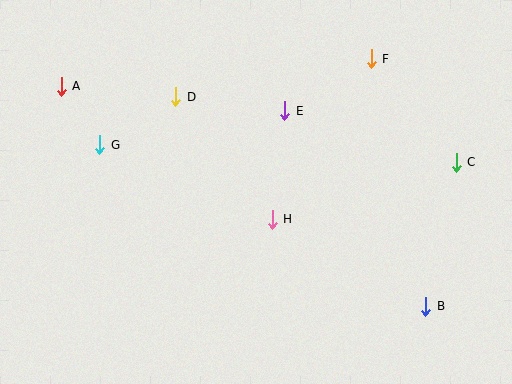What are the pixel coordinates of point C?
Point C is at (456, 162).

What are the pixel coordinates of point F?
Point F is at (371, 59).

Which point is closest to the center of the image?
Point H at (272, 219) is closest to the center.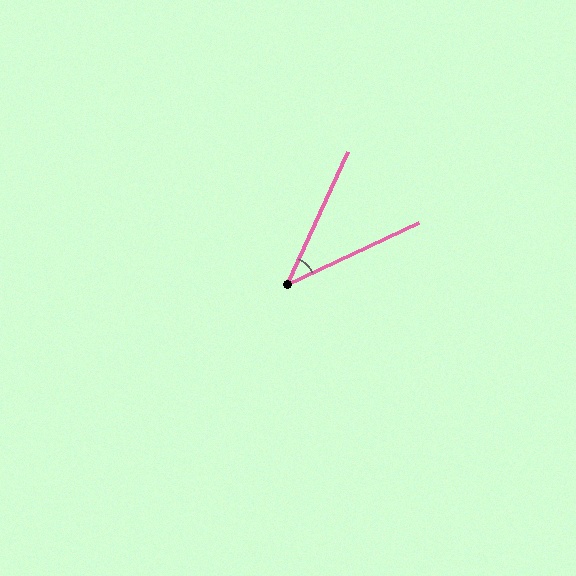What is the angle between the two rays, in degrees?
Approximately 40 degrees.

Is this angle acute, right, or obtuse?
It is acute.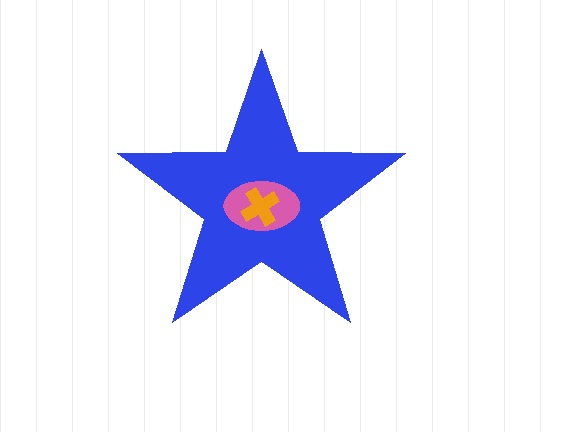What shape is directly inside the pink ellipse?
The orange cross.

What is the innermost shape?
The orange cross.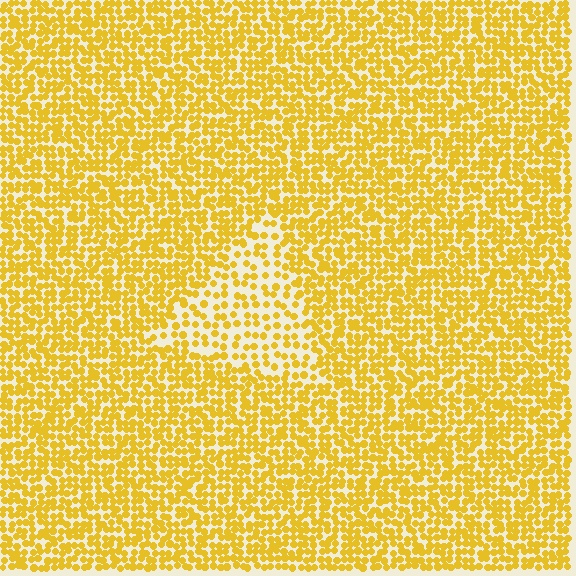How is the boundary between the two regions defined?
The boundary is defined by a change in element density (approximately 1.9x ratio). All elements are the same color, size, and shape.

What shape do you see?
I see a triangle.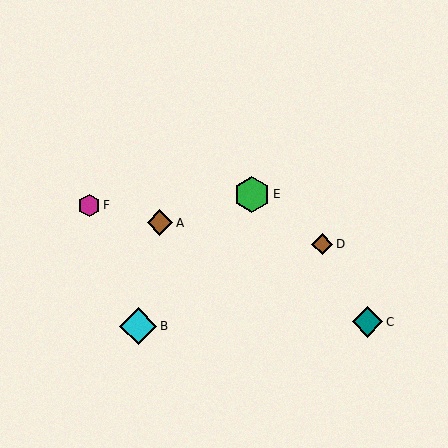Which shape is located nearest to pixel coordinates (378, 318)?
The teal diamond (labeled C) at (367, 322) is nearest to that location.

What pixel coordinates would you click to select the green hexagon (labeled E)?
Click at (252, 194) to select the green hexagon E.